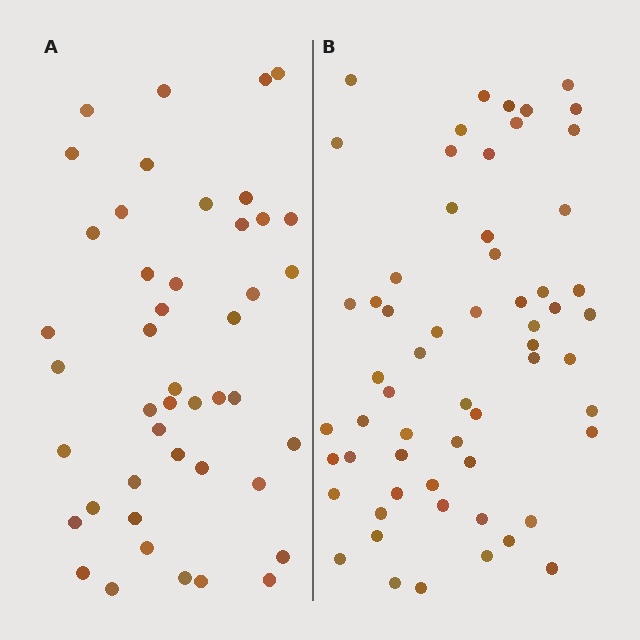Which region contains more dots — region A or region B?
Region B (the right region) has more dots.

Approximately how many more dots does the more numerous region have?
Region B has approximately 15 more dots than region A.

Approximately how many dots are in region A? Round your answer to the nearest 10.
About 40 dots. (The exact count is 45, which rounds to 40.)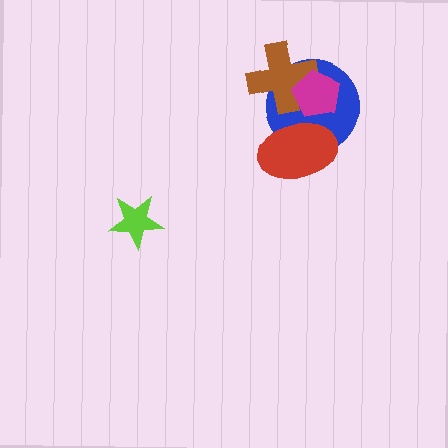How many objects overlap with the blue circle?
3 objects overlap with the blue circle.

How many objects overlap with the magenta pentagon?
2 objects overlap with the magenta pentagon.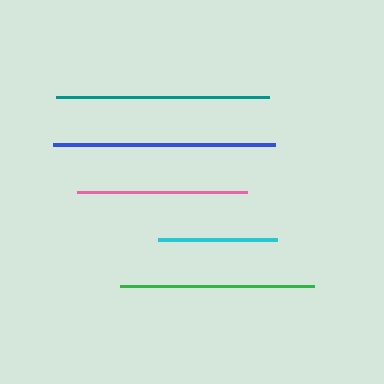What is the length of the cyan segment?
The cyan segment is approximately 118 pixels long.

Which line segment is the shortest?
The cyan line is the shortest at approximately 118 pixels.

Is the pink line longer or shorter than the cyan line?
The pink line is longer than the cyan line.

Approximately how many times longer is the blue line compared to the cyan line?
The blue line is approximately 1.9 times the length of the cyan line.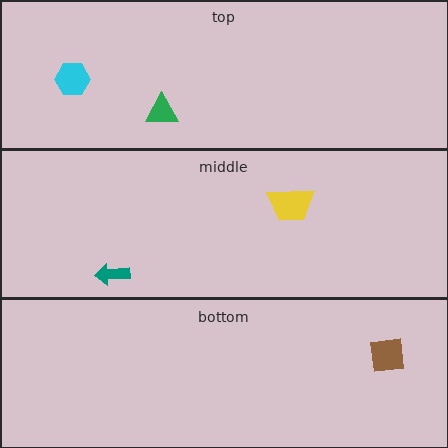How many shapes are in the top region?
2.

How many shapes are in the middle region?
2.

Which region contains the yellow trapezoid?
The middle region.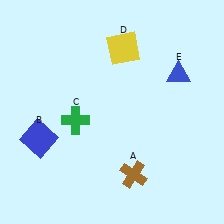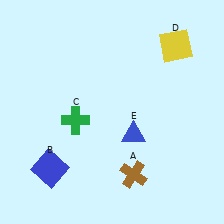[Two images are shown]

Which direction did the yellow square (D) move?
The yellow square (D) moved right.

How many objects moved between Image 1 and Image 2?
3 objects moved between the two images.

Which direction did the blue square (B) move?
The blue square (B) moved down.